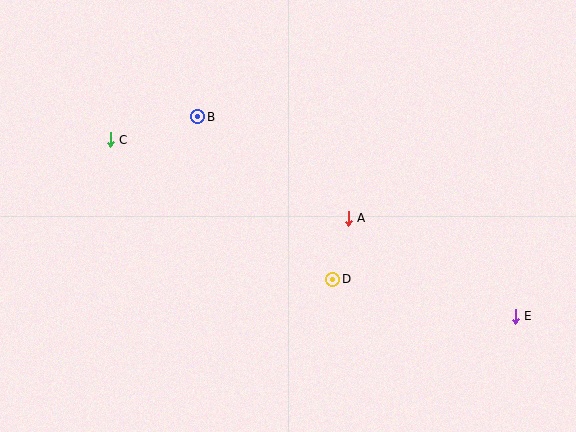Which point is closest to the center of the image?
Point A at (348, 218) is closest to the center.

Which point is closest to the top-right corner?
Point A is closest to the top-right corner.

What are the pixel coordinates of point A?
Point A is at (348, 218).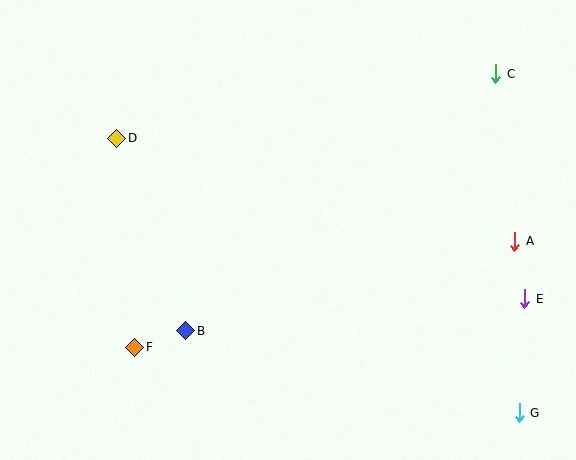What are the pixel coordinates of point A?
Point A is at (515, 241).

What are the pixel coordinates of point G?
Point G is at (519, 413).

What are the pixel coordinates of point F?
Point F is at (135, 347).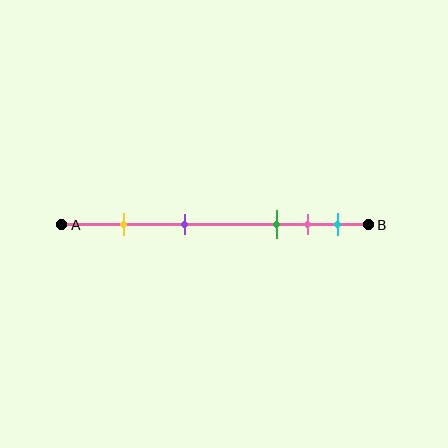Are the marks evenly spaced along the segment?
No, the marks are not evenly spaced.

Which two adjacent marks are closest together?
The pink and cyan marks are the closest adjacent pair.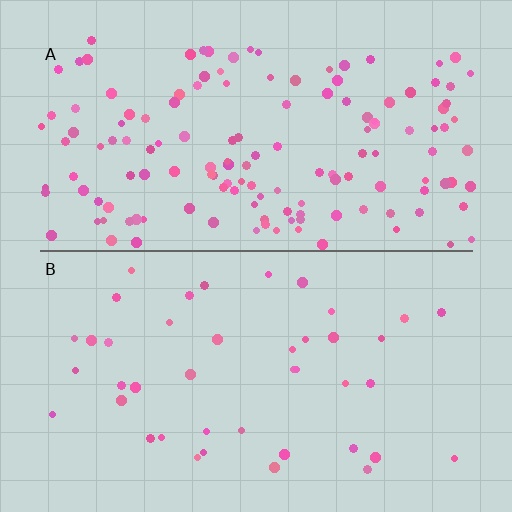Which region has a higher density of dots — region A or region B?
A (the top).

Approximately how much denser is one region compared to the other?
Approximately 3.4× — region A over region B.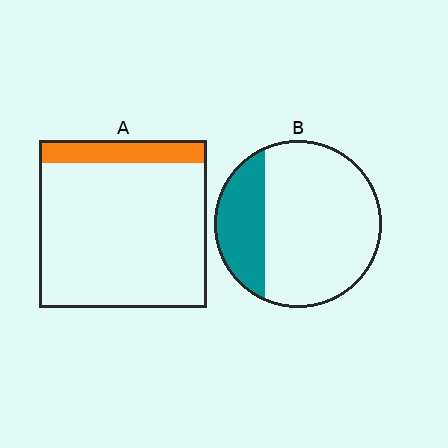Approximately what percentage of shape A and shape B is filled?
A is approximately 15% and B is approximately 25%.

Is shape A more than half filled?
No.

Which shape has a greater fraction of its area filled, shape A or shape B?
Shape B.